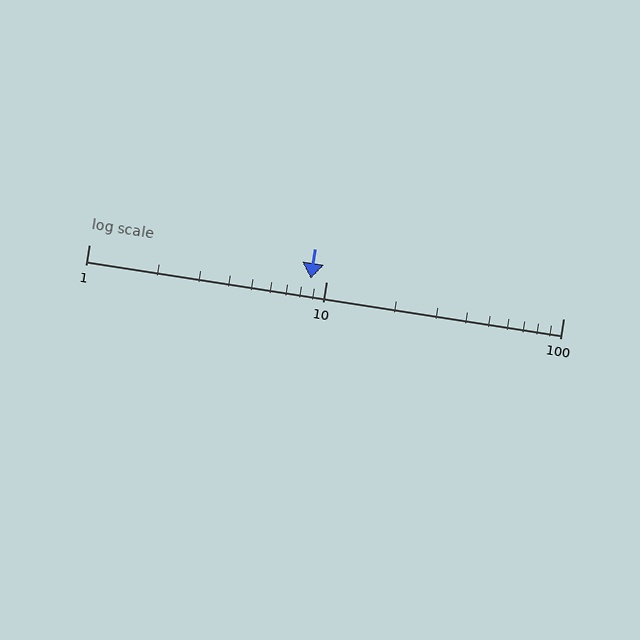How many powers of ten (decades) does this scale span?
The scale spans 2 decades, from 1 to 100.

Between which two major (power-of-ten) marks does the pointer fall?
The pointer is between 1 and 10.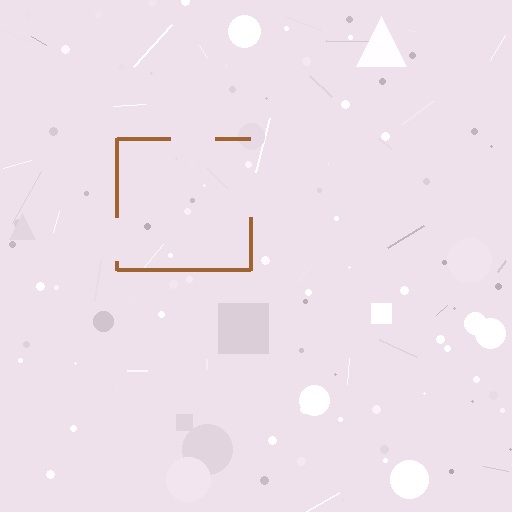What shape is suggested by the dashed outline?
The dashed outline suggests a square.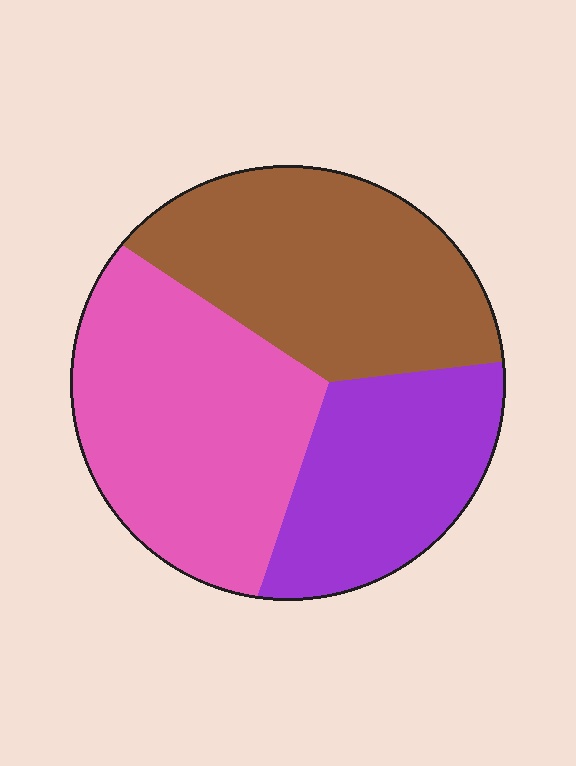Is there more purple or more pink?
Pink.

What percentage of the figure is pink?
Pink takes up about three eighths (3/8) of the figure.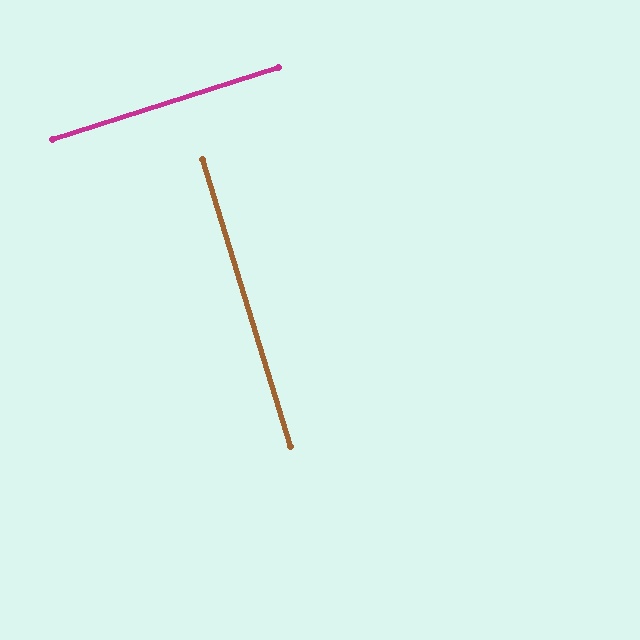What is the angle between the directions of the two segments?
Approximately 89 degrees.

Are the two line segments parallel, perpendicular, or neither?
Perpendicular — they meet at approximately 89°.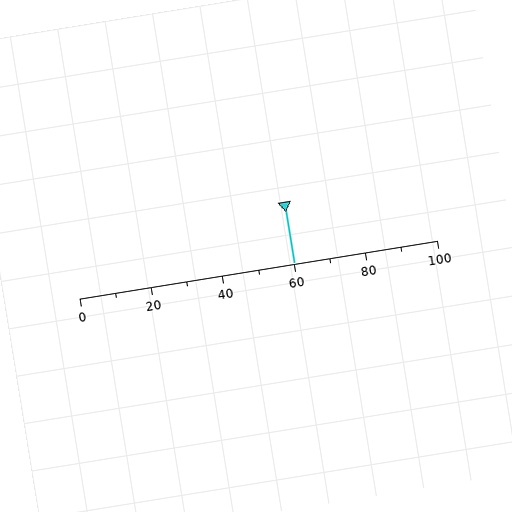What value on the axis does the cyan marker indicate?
The marker indicates approximately 60.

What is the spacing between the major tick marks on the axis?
The major ticks are spaced 20 apart.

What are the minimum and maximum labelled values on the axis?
The axis runs from 0 to 100.